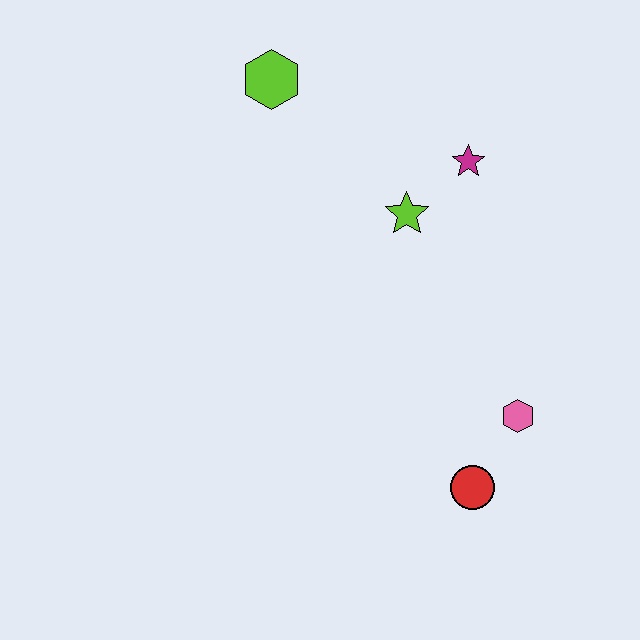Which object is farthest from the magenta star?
The red circle is farthest from the magenta star.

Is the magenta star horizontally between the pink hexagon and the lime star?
Yes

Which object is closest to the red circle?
The pink hexagon is closest to the red circle.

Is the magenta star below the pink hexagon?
No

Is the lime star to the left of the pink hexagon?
Yes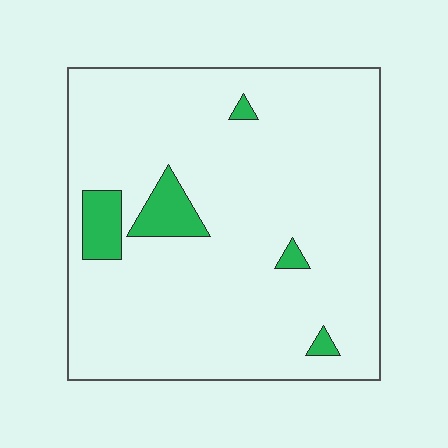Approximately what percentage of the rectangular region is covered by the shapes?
Approximately 10%.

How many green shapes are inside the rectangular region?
5.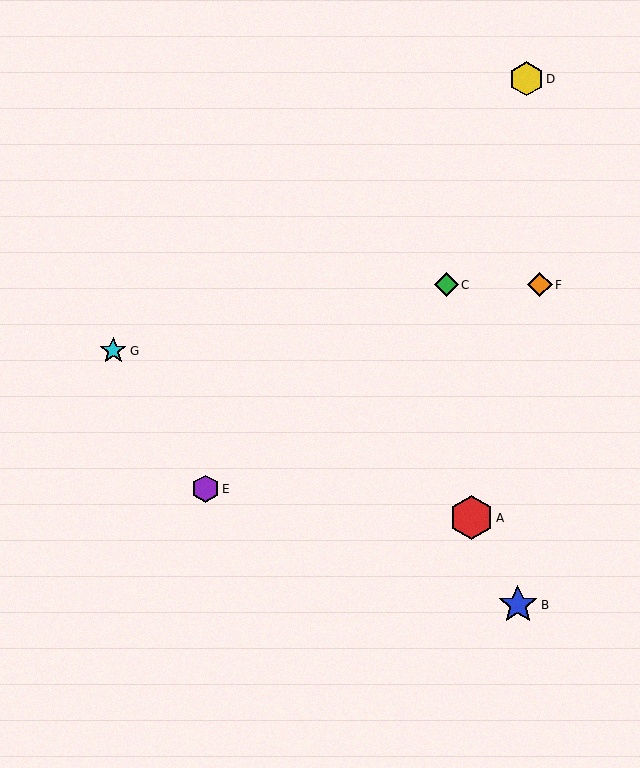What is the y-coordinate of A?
Object A is at y≈518.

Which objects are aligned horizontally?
Objects C, F are aligned horizontally.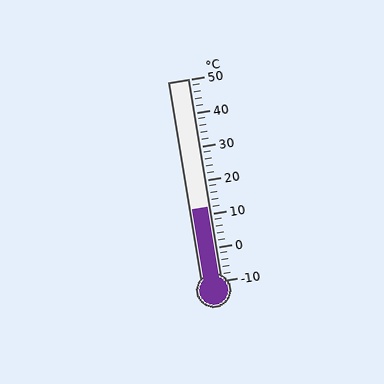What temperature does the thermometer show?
The thermometer shows approximately 12°C.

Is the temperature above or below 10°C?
The temperature is above 10°C.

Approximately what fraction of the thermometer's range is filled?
The thermometer is filled to approximately 35% of its range.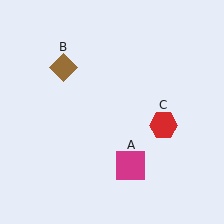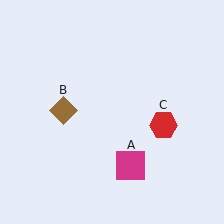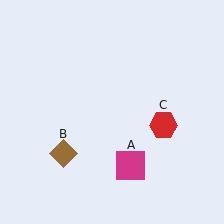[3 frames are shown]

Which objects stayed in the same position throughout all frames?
Magenta square (object A) and red hexagon (object C) remained stationary.